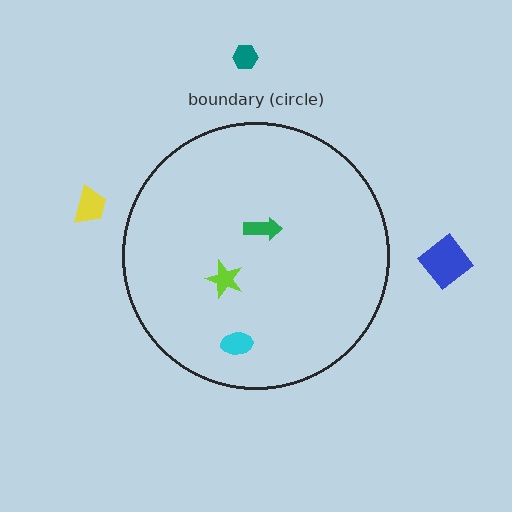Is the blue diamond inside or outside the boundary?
Outside.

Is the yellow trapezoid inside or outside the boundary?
Outside.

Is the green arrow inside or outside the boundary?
Inside.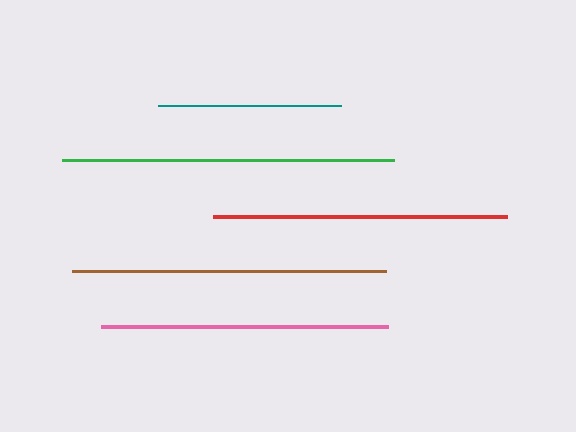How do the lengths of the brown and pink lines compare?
The brown and pink lines are approximately the same length.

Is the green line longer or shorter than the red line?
The green line is longer than the red line.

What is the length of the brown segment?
The brown segment is approximately 314 pixels long.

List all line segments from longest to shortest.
From longest to shortest: green, brown, red, pink, teal.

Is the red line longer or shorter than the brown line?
The brown line is longer than the red line.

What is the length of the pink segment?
The pink segment is approximately 288 pixels long.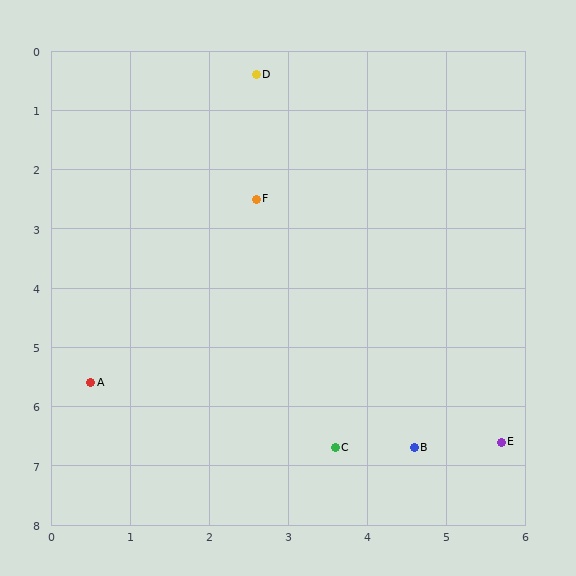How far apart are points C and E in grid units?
Points C and E are about 2.1 grid units apart.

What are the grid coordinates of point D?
Point D is at approximately (2.6, 0.4).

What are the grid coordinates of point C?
Point C is at approximately (3.6, 6.7).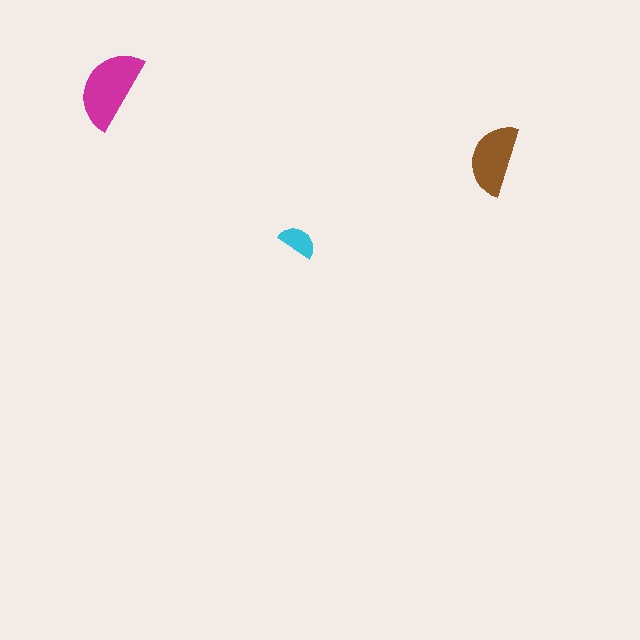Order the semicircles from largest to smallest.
the magenta one, the brown one, the cyan one.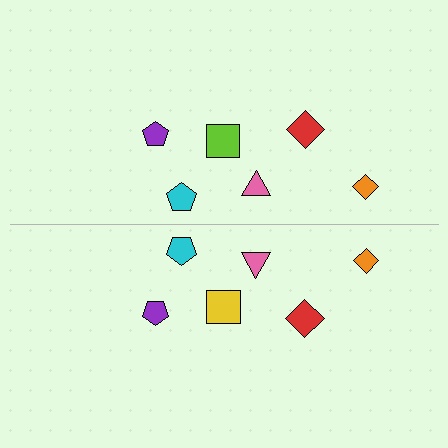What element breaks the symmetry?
The yellow square on the bottom side breaks the symmetry — its mirror counterpart is lime.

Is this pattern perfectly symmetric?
No, the pattern is not perfectly symmetric. The yellow square on the bottom side breaks the symmetry — its mirror counterpart is lime.